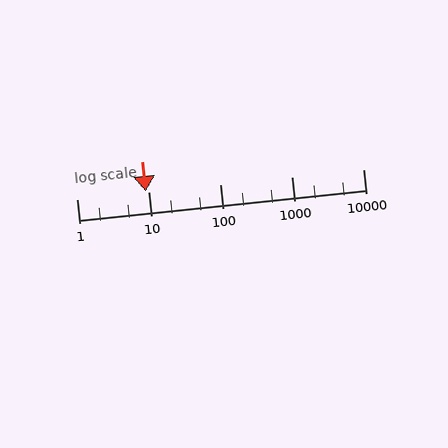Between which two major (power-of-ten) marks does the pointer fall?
The pointer is between 1 and 10.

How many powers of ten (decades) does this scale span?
The scale spans 4 decades, from 1 to 10000.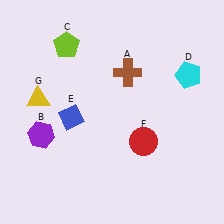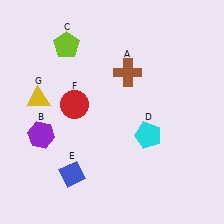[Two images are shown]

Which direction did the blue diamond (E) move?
The blue diamond (E) moved down.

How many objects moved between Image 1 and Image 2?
3 objects moved between the two images.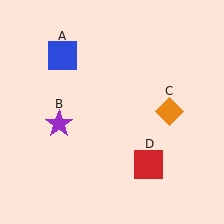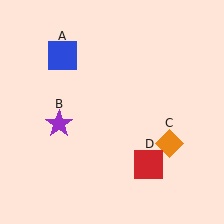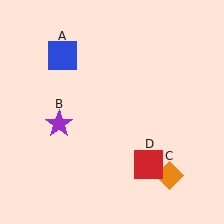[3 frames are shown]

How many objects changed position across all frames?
1 object changed position: orange diamond (object C).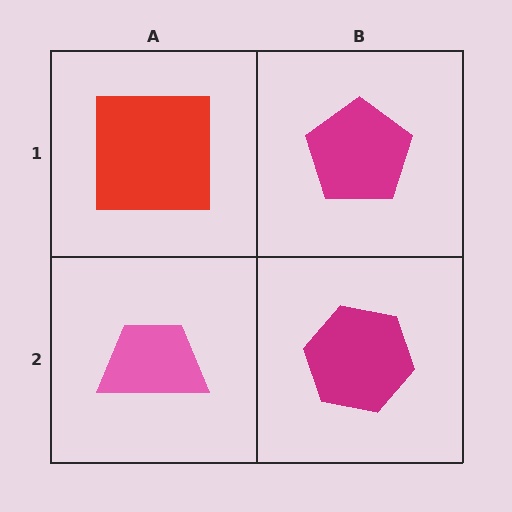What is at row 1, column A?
A red square.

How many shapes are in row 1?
2 shapes.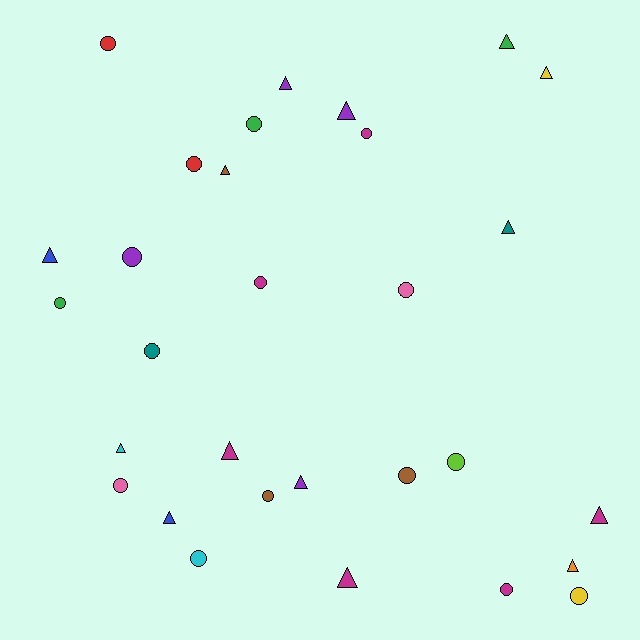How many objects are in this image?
There are 30 objects.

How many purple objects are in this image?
There are 4 purple objects.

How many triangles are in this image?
There are 14 triangles.